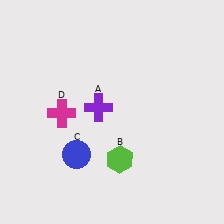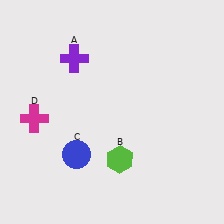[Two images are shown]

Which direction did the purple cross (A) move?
The purple cross (A) moved up.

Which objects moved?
The objects that moved are: the purple cross (A), the magenta cross (D).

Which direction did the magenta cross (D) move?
The magenta cross (D) moved left.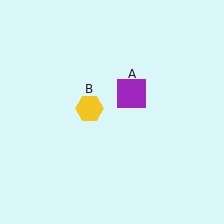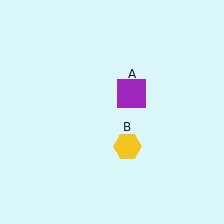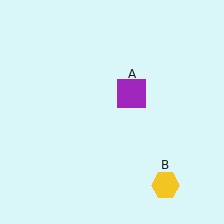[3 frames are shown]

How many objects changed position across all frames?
1 object changed position: yellow hexagon (object B).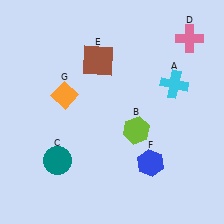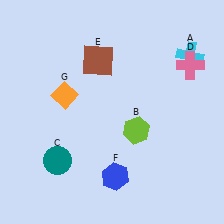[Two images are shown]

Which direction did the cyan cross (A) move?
The cyan cross (A) moved up.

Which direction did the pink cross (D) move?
The pink cross (D) moved down.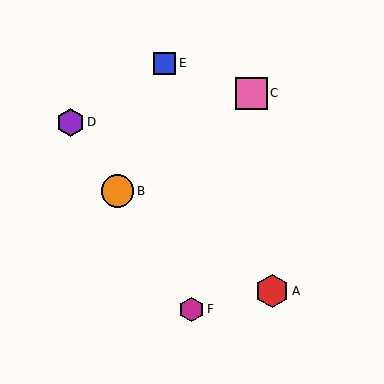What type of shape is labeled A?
Shape A is a red hexagon.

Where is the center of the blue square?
The center of the blue square is at (165, 63).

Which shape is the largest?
The red hexagon (labeled A) is the largest.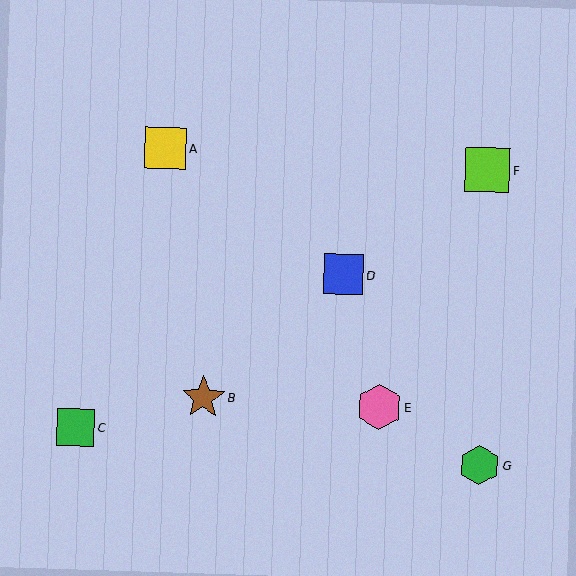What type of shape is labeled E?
Shape E is a pink hexagon.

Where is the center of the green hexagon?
The center of the green hexagon is at (479, 465).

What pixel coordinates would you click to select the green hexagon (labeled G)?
Click at (479, 465) to select the green hexagon G.